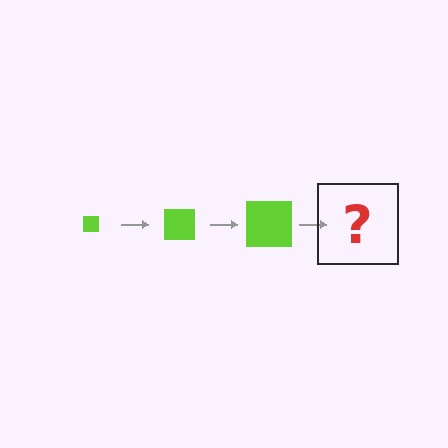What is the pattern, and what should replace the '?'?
The pattern is that the square gets progressively larger each step. The '?' should be a lime square, larger than the previous one.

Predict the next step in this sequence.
The next step is a lime square, larger than the previous one.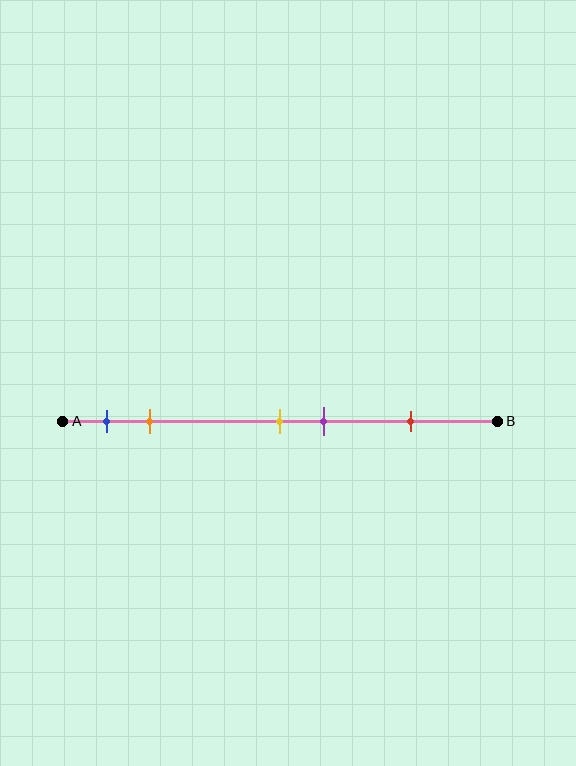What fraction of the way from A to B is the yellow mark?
The yellow mark is approximately 50% (0.5) of the way from A to B.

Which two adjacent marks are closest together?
The yellow and purple marks are the closest adjacent pair.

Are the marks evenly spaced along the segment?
No, the marks are not evenly spaced.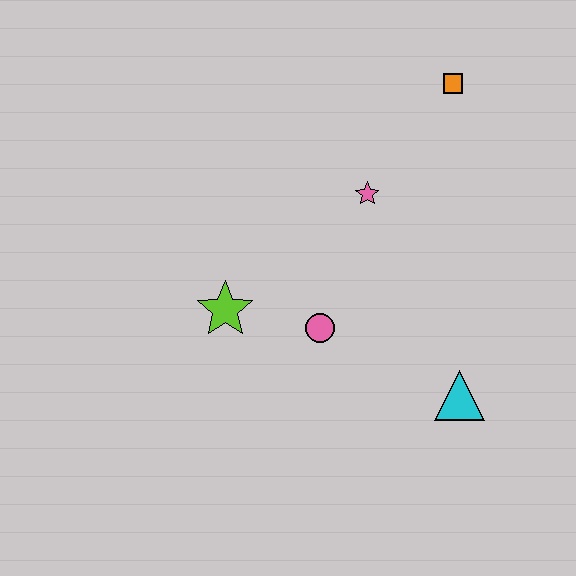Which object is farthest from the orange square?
The lime star is farthest from the orange square.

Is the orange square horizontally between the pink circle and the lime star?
No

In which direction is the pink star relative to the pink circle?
The pink star is above the pink circle.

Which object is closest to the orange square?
The pink star is closest to the orange square.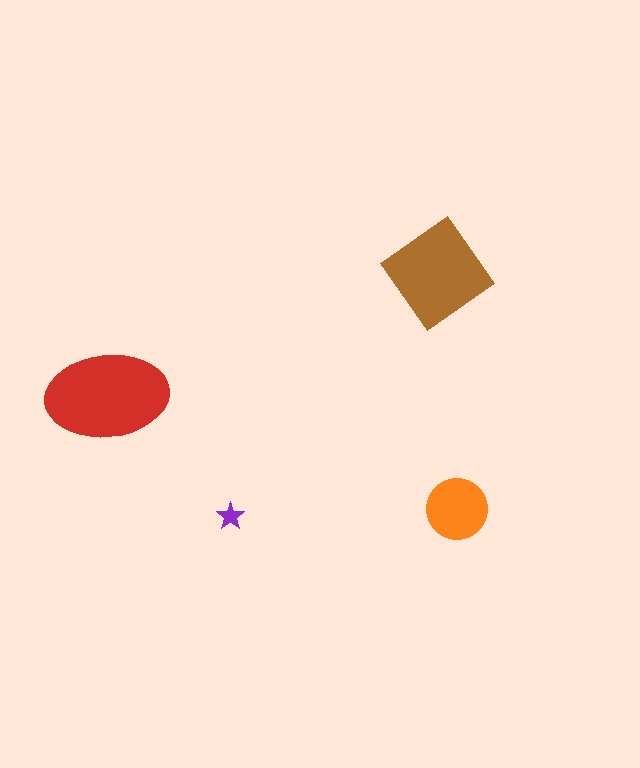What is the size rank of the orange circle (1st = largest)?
3rd.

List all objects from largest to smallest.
The red ellipse, the brown diamond, the orange circle, the purple star.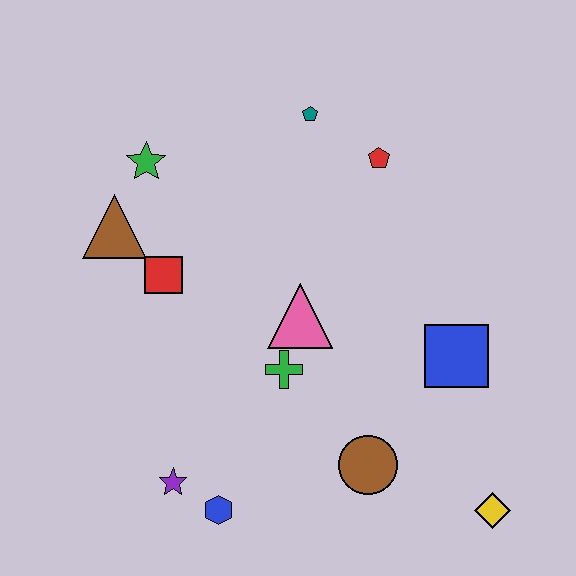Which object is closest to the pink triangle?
The green cross is closest to the pink triangle.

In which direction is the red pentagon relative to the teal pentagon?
The red pentagon is to the right of the teal pentagon.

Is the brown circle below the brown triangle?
Yes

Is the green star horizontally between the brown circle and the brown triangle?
Yes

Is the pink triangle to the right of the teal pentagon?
No